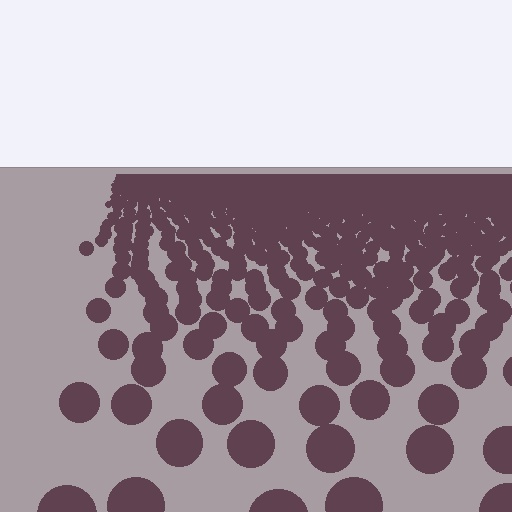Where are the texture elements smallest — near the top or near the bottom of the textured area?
Near the top.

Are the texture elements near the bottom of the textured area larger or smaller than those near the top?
Larger. Near the bottom, elements are closer to the viewer and appear at a bigger on-screen size.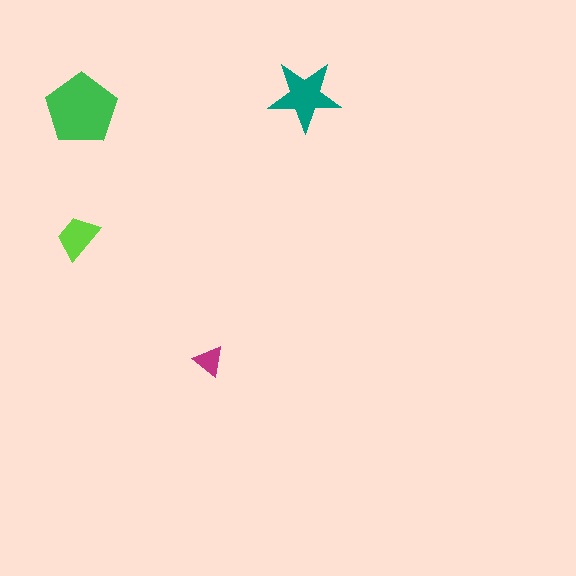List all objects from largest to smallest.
The green pentagon, the teal star, the lime trapezoid, the magenta triangle.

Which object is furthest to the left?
The lime trapezoid is leftmost.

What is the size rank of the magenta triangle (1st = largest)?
4th.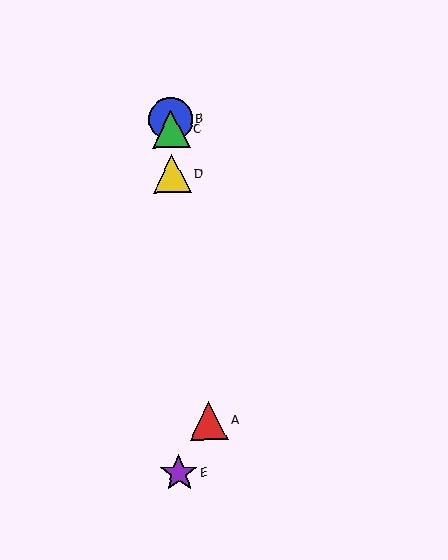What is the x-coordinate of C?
Object C is at x≈171.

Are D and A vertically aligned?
No, D is at x≈172 and A is at x≈209.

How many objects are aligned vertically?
4 objects (B, C, D, E) are aligned vertically.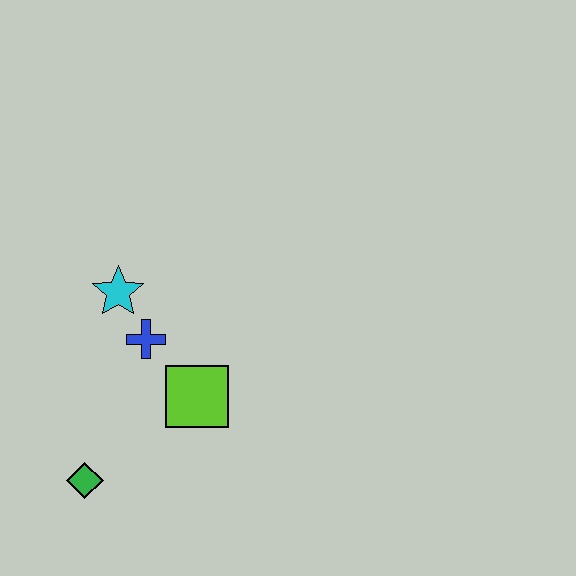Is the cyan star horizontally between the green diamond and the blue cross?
Yes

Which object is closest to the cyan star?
The blue cross is closest to the cyan star.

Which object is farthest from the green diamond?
The cyan star is farthest from the green diamond.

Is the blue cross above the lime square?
Yes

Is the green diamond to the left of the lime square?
Yes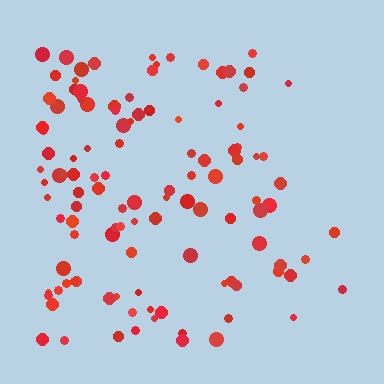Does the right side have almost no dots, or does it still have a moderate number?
Still a moderate number, just noticeably fewer than the left.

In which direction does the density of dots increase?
From right to left, with the left side densest.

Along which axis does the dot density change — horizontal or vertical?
Horizontal.